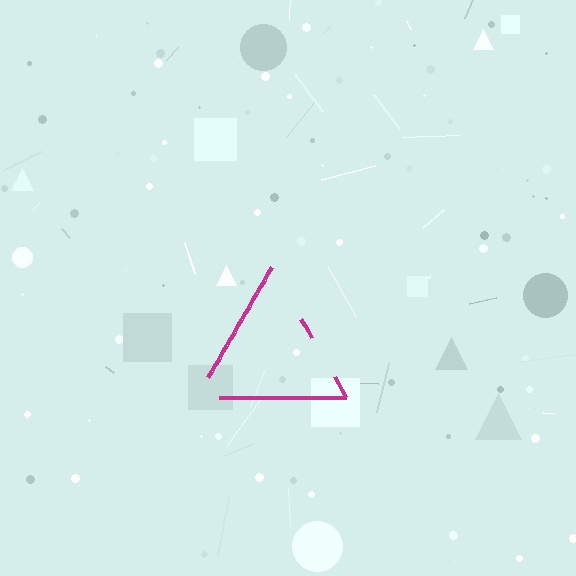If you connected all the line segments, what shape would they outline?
They would outline a triangle.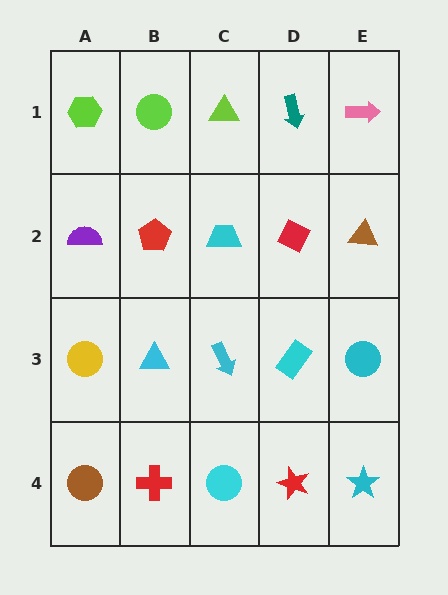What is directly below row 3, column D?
A red star.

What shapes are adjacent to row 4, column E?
A cyan circle (row 3, column E), a red star (row 4, column D).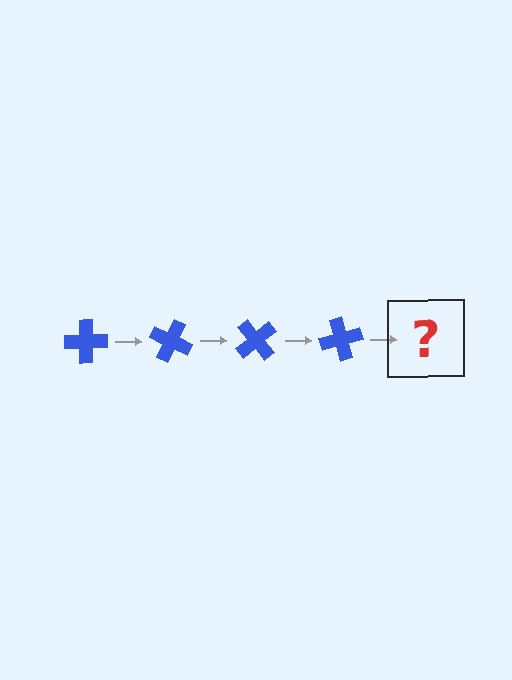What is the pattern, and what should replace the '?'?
The pattern is that the cross rotates 25 degrees each step. The '?' should be a blue cross rotated 100 degrees.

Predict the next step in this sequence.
The next step is a blue cross rotated 100 degrees.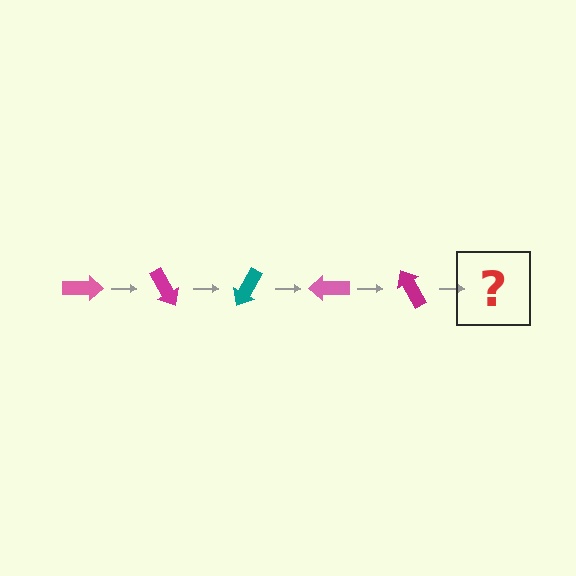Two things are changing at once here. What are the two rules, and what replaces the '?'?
The two rules are that it rotates 60 degrees each step and the color cycles through pink, magenta, and teal. The '?' should be a teal arrow, rotated 300 degrees from the start.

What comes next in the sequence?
The next element should be a teal arrow, rotated 300 degrees from the start.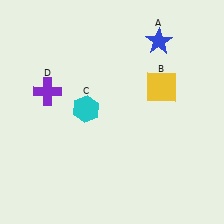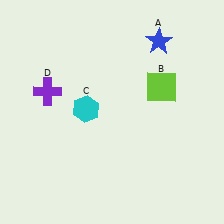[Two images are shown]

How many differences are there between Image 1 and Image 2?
There is 1 difference between the two images.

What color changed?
The square (B) changed from yellow in Image 1 to lime in Image 2.